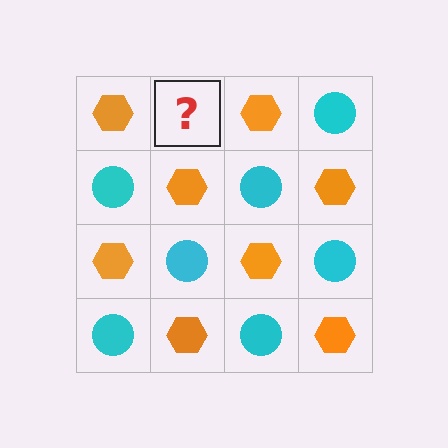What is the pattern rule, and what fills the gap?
The rule is that it alternates orange hexagon and cyan circle in a checkerboard pattern. The gap should be filled with a cyan circle.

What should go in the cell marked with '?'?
The missing cell should contain a cyan circle.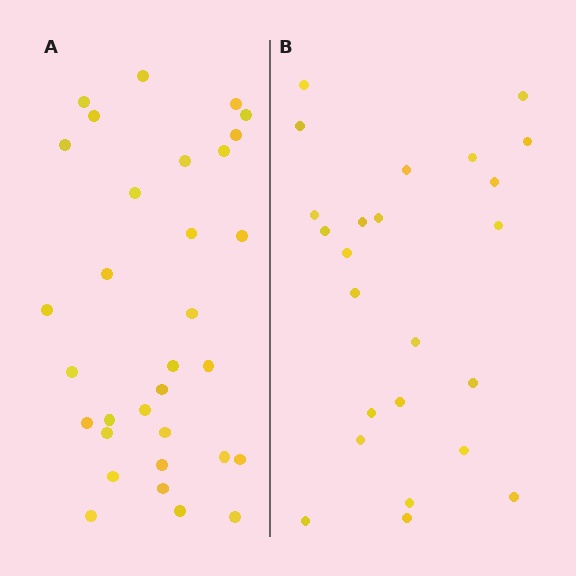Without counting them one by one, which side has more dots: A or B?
Region A (the left region) has more dots.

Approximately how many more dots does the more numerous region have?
Region A has roughly 8 or so more dots than region B.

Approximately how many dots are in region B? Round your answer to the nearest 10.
About 20 dots. (The exact count is 24, which rounds to 20.)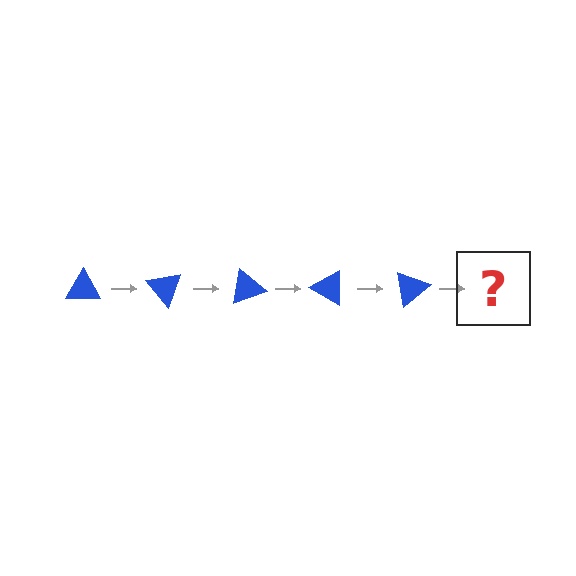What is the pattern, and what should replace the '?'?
The pattern is that the triangle rotates 50 degrees each step. The '?' should be a blue triangle rotated 250 degrees.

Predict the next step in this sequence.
The next step is a blue triangle rotated 250 degrees.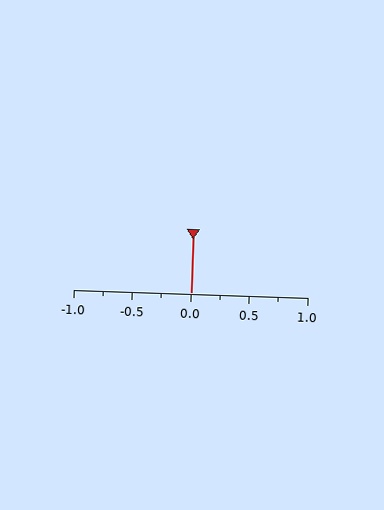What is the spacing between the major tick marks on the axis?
The major ticks are spaced 0.5 apart.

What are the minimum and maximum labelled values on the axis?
The axis runs from -1.0 to 1.0.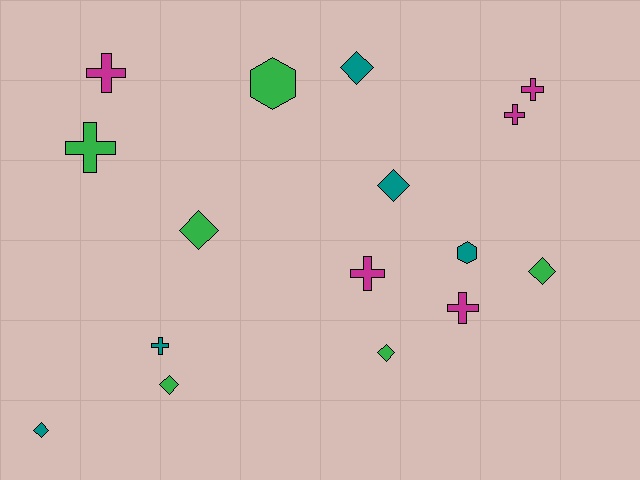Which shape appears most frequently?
Cross, with 7 objects.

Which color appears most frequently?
Green, with 6 objects.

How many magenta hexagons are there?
There are no magenta hexagons.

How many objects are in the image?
There are 16 objects.